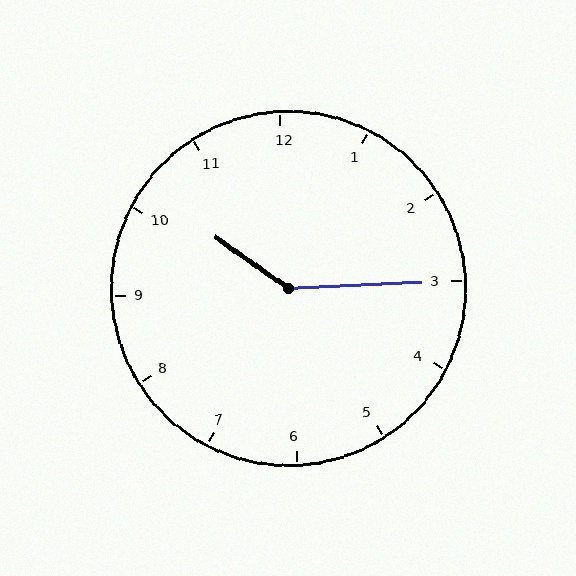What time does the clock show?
10:15.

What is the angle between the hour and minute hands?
Approximately 142 degrees.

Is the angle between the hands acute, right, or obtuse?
It is obtuse.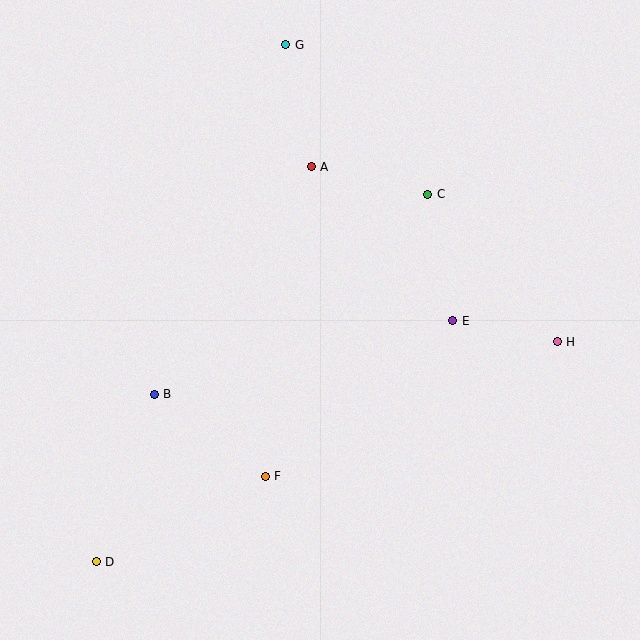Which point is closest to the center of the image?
Point E at (453, 321) is closest to the center.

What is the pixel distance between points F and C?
The distance between F and C is 325 pixels.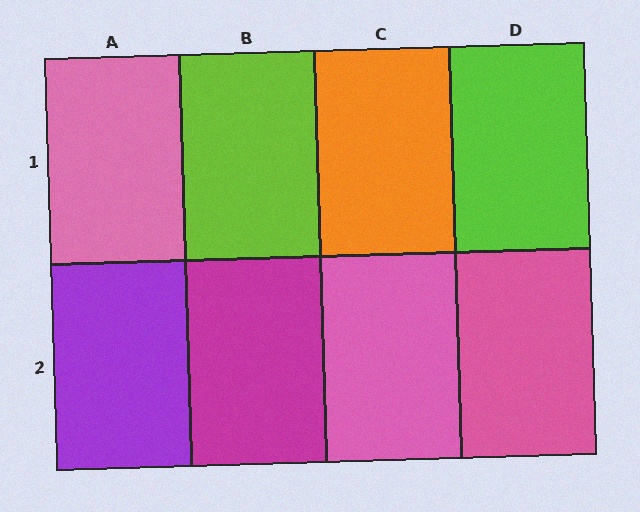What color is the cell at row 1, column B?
Lime.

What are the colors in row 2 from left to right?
Purple, magenta, pink, pink.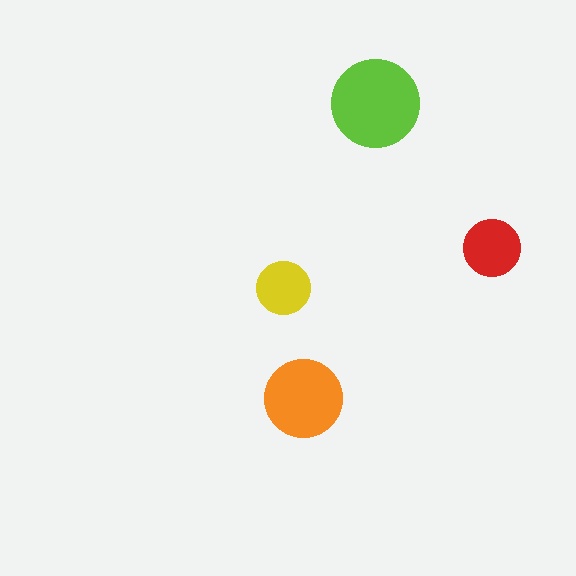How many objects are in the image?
There are 4 objects in the image.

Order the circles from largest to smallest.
the lime one, the orange one, the red one, the yellow one.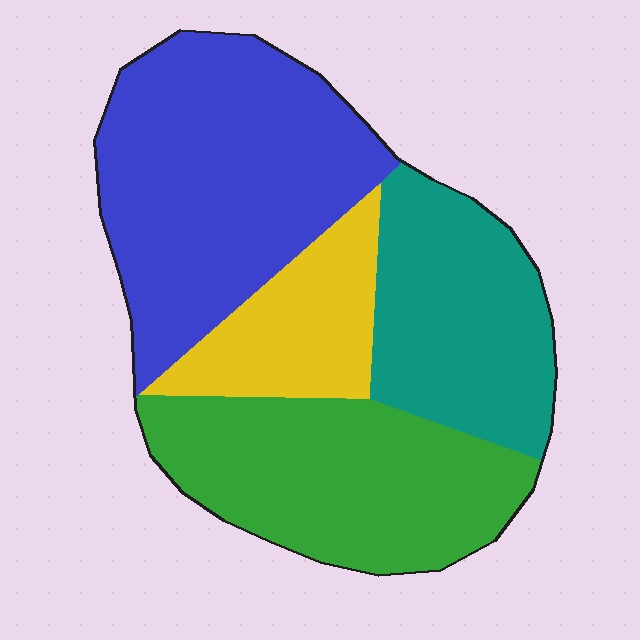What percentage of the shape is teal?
Teal covers 22% of the shape.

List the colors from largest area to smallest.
From largest to smallest: blue, green, teal, yellow.